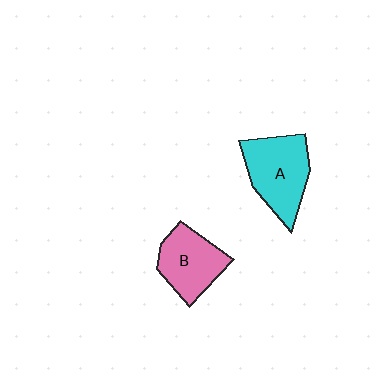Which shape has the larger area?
Shape A (cyan).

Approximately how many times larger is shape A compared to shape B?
Approximately 1.2 times.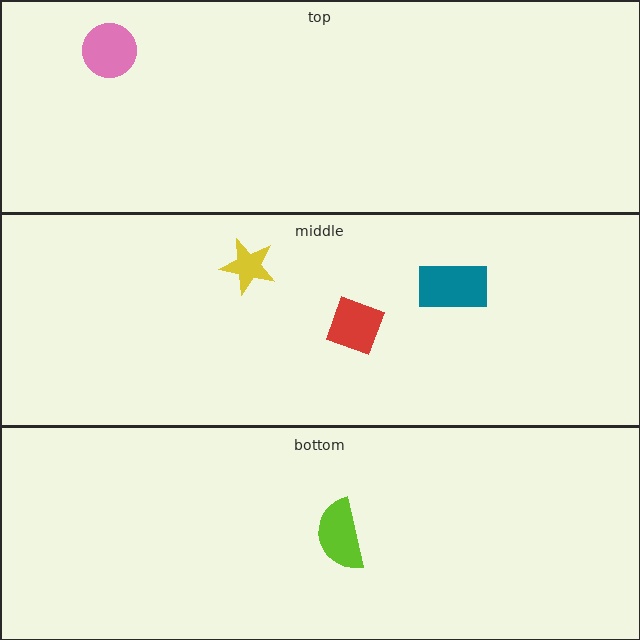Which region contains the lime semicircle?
The bottom region.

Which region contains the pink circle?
The top region.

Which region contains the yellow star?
The middle region.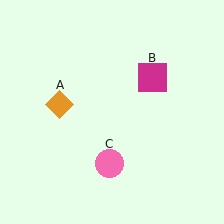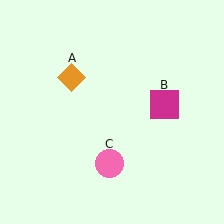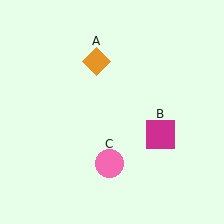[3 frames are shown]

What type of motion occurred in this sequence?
The orange diamond (object A), magenta square (object B) rotated clockwise around the center of the scene.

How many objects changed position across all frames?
2 objects changed position: orange diamond (object A), magenta square (object B).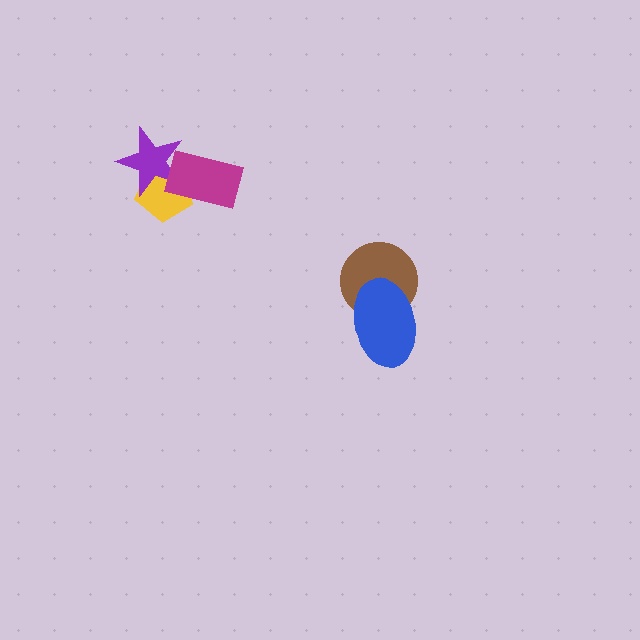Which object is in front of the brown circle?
The blue ellipse is in front of the brown circle.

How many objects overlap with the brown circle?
1 object overlaps with the brown circle.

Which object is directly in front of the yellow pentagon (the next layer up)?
The purple star is directly in front of the yellow pentagon.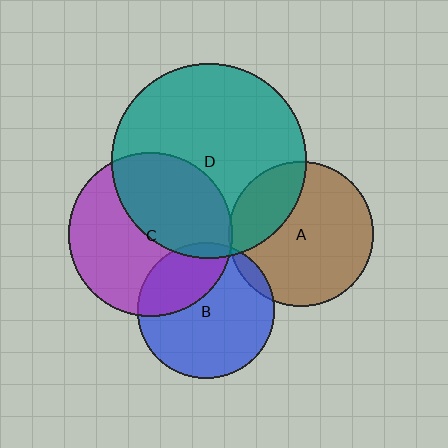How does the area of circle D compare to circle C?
Approximately 1.4 times.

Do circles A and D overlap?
Yes.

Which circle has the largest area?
Circle D (teal).